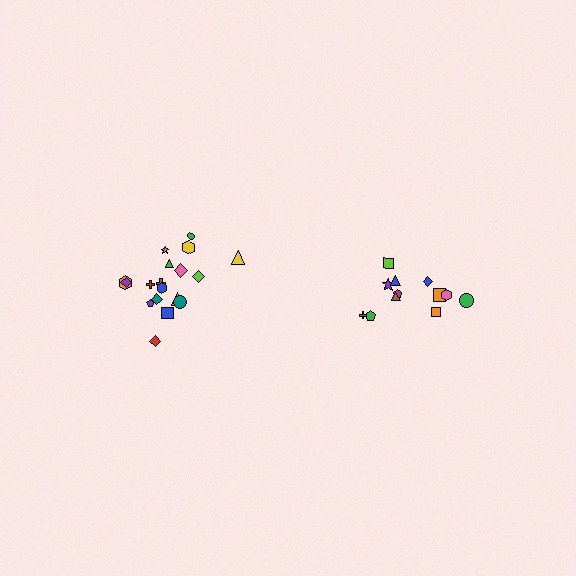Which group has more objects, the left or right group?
The left group.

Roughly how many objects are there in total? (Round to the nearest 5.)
Roughly 30 objects in total.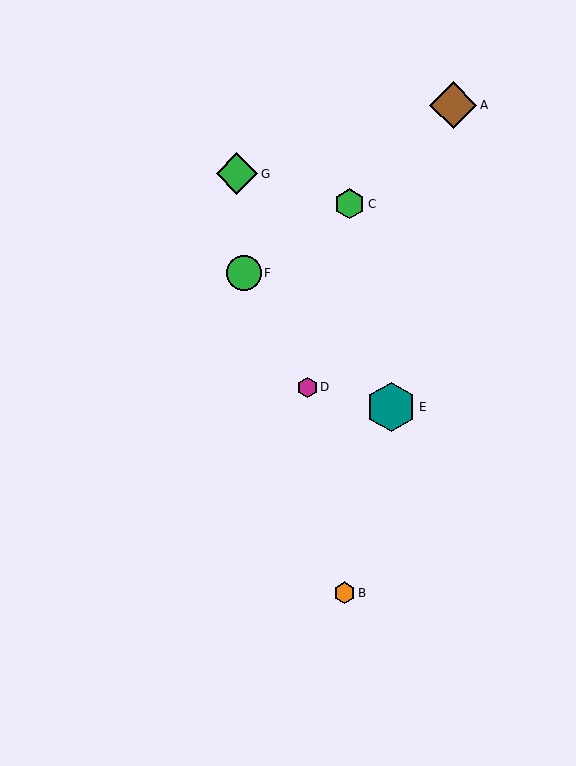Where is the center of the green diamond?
The center of the green diamond is at (237, 174).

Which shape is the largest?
The teal hexagon (labeled E) is the largest.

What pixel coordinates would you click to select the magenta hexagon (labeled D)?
Click at (307, 387) to select the magenta hexagon D.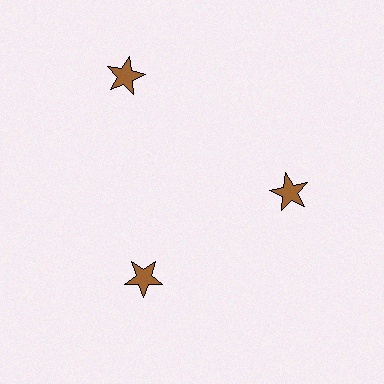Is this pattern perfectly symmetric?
No. The 3 brown stars are arranged in a ring, but one element near the 11 o'clock position is pushed outward from the center, breaking the 3-fold rotational symmetry.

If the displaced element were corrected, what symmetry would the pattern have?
It would have 3-fold rotational symmetry — the pattern would map onto itself every 120 degrees.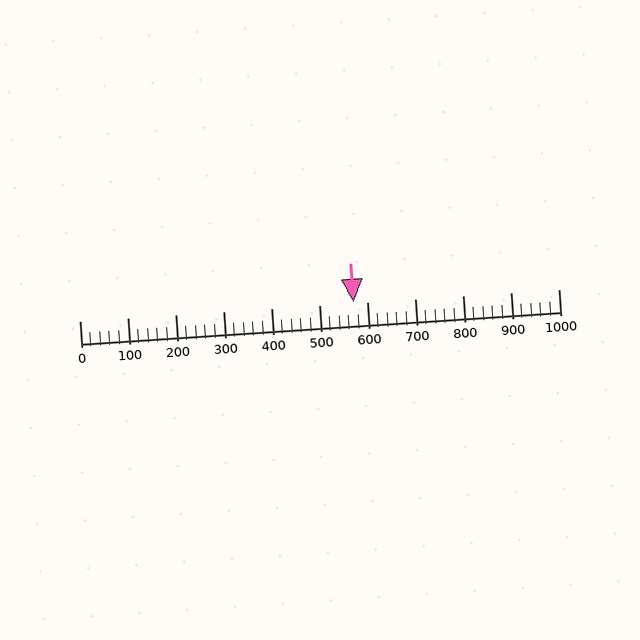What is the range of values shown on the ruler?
The ruler shows values from 0 to 1000.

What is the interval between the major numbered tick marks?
The major tick marks are spaced 100 units apart.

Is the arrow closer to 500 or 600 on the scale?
The arrow is closer to 600.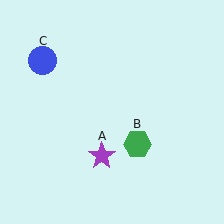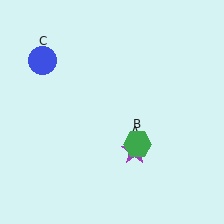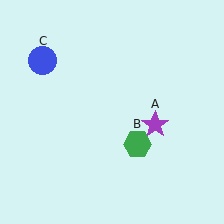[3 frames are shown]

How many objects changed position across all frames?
1 object changed position: purple star (object A).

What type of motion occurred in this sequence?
The purple star (object A) rotated counterclockwise around the center of the scene.